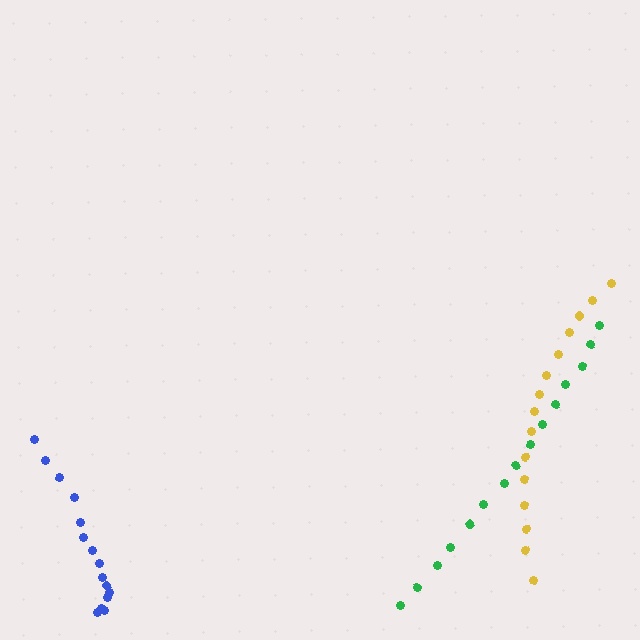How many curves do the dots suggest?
There are 3 distinct paths.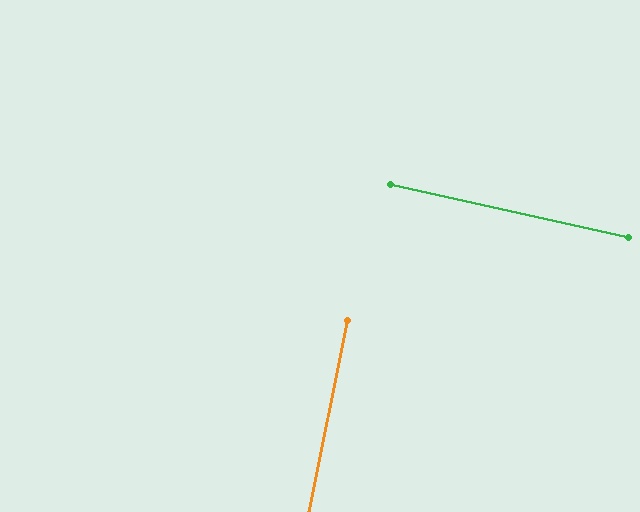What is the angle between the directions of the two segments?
Approximately 89 degrees.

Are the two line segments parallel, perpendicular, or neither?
Perpendicular — they meet at approximately 89°.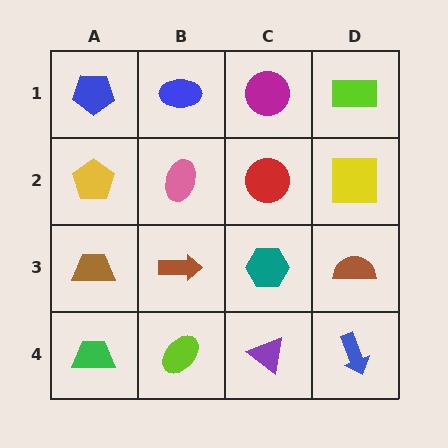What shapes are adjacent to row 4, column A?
A brown trapezoid (row 3, column A), a lime ellipse (row 4, column B).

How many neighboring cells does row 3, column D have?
3.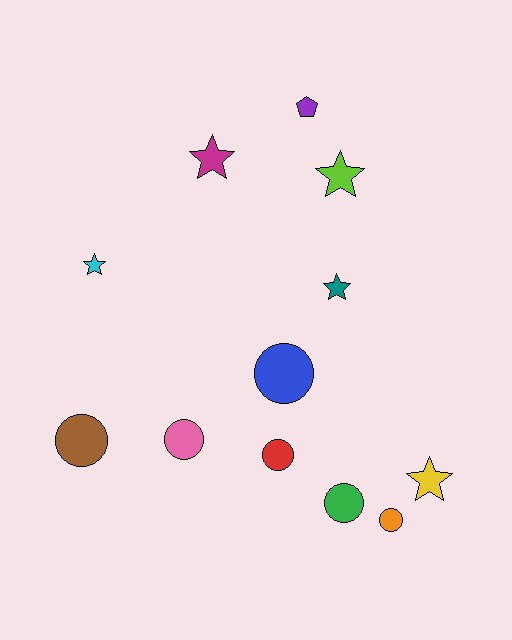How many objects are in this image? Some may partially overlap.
There are 12 objects.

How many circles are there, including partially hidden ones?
There are 6 circles.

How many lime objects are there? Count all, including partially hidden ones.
There is 1 lime object.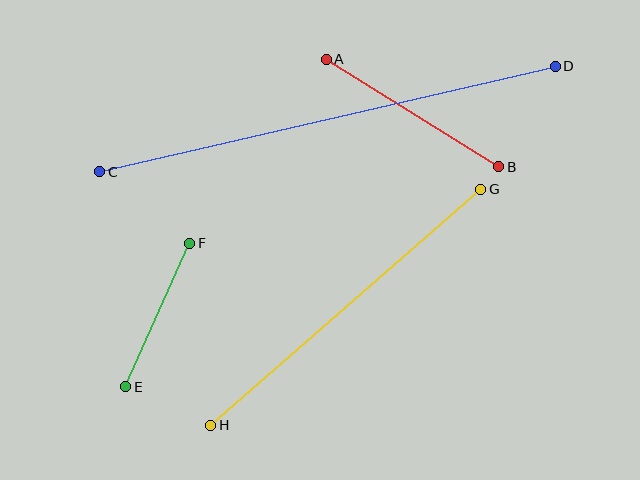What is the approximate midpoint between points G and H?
The midpoint is at approximately (346, 307) pixels.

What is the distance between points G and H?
The distance is approximately 359 pixels.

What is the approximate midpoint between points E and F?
The midpoint is at approximately (158, 315) pixels.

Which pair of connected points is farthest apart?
Points C and D are farthest apart.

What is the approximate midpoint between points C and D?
The midpoint is at approximately (328, 119) pixels.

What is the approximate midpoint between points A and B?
The midpoint is at approximately (413, 113) pixels.